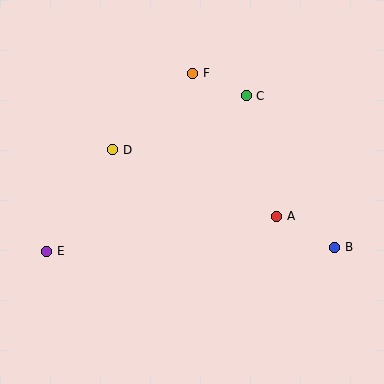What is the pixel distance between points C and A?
The distance between C and A is 125 pixels.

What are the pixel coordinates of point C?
Point C is at (246, 96).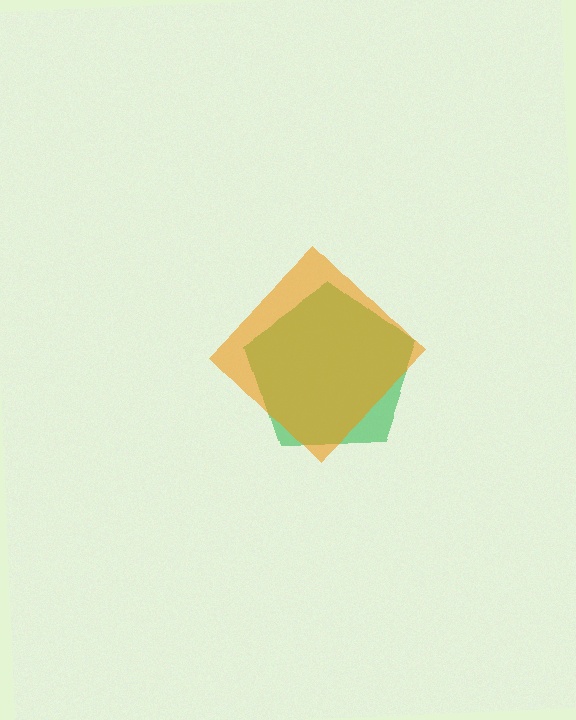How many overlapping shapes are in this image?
There are 2 overlapping shapes in the image.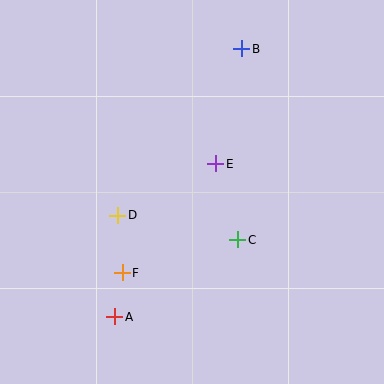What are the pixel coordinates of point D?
Point D is at (118, 215).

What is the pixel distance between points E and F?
The distance between E and F is 144 pixels.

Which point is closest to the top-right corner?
Point B is closest to the top-right corner.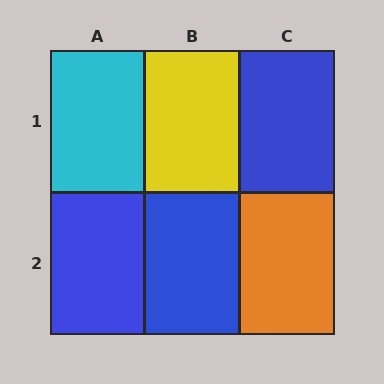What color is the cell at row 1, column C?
Blue.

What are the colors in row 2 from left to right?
Blue, blue, orange.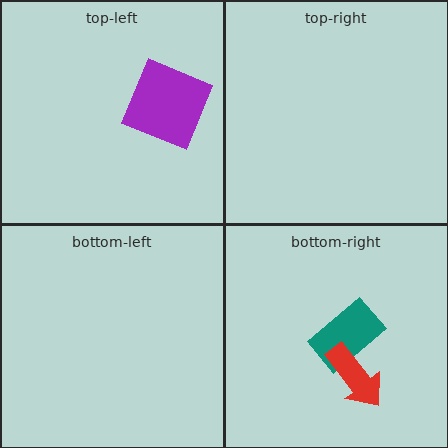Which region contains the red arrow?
The bottom-right region.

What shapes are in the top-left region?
The purple square.